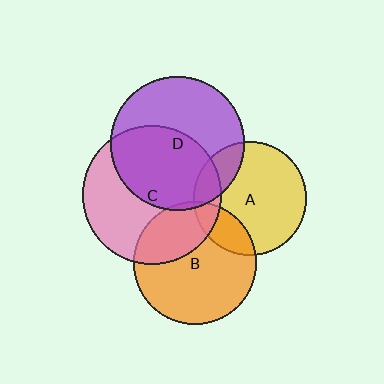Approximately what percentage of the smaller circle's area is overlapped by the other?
Approximately 30%.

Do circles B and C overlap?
Yes.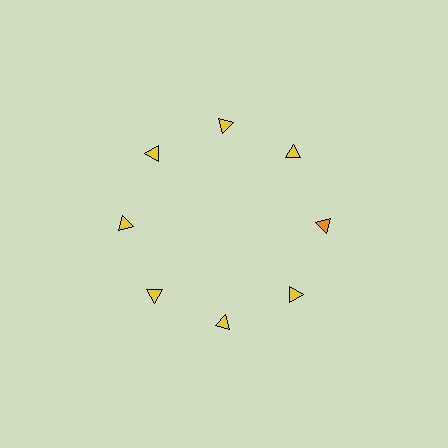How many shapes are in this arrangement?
There are 8 shapes arranged in a ring pattern.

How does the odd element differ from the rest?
It has a different color: orange instead of yellow.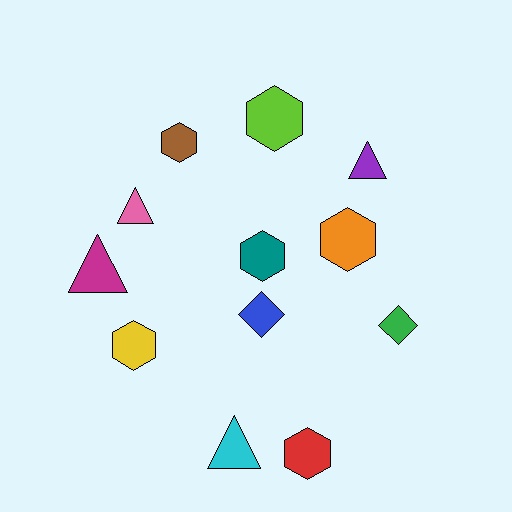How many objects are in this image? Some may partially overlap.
There are 12 objects.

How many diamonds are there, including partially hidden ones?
There are 2 diamonds.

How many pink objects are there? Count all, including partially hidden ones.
There is 1 pink object.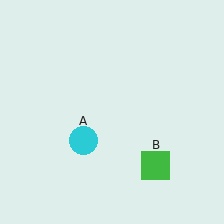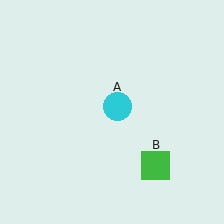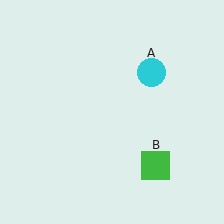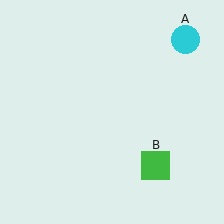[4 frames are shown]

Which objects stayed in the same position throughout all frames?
Green square (object B) remained stationary.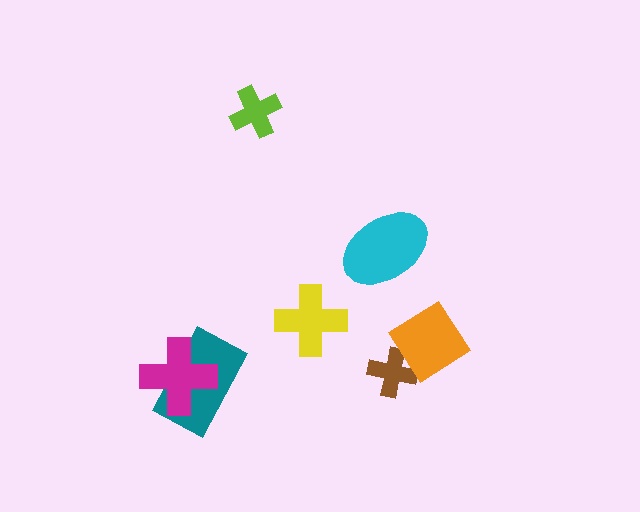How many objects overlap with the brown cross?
1 object overlaps with the brown cross.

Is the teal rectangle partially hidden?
Yes, it is partially covered by another shape.